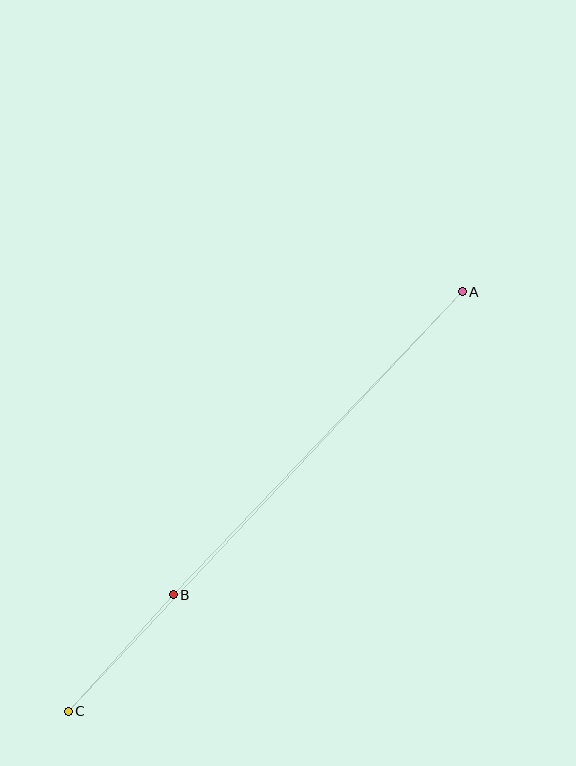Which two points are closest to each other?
Points B and C are closest to each other.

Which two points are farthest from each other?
Points A and C are farthest from each other.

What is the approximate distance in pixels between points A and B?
The distance between A and B is approximately 419 pixels.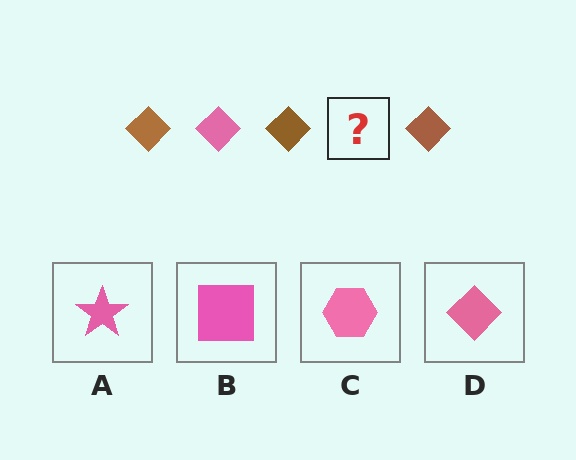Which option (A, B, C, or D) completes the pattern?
D.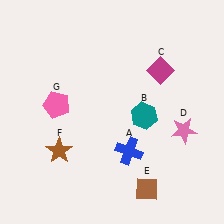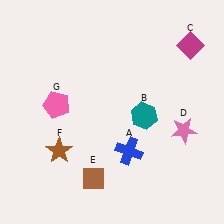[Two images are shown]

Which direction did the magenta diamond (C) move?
The magenta diamond (C) moved right.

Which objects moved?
The objects that moved are: the magenta diamond (C), the brown diamond (E).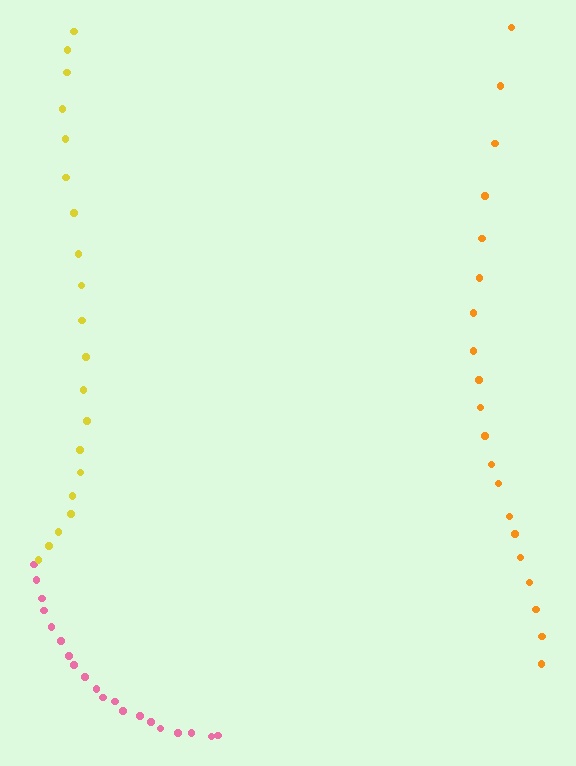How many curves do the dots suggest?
There are 3 distinct paths.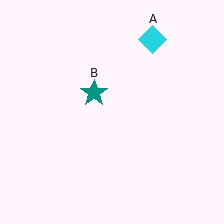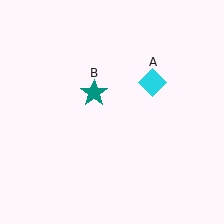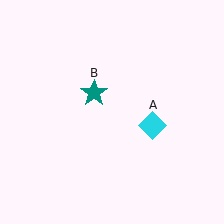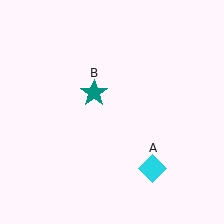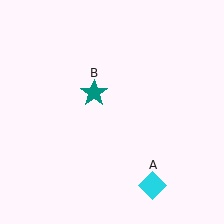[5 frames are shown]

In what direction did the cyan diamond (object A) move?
The cyan diamond (object A) moved down.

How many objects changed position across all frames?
1 object changed position: cyan diamond (object A).